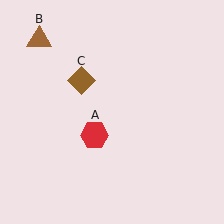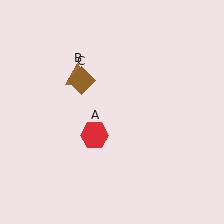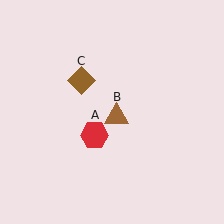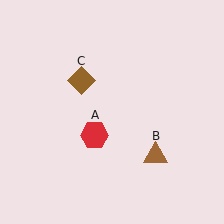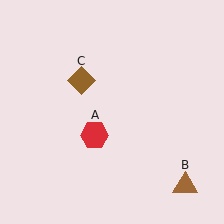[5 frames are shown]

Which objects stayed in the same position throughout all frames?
Red hexagon (object A) and brown diamond (object C) remained stationary.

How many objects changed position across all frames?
1 object changed position: brown triangle (object B).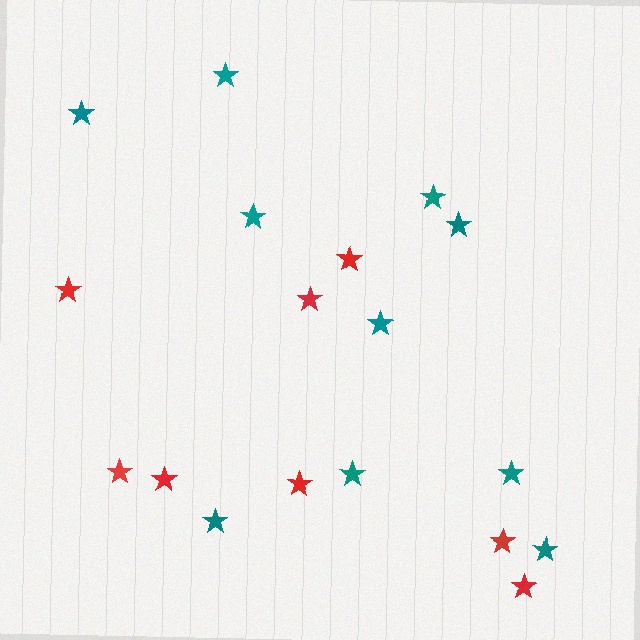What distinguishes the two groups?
There are 2 groups: one group of red stars (8) and one group of teal stars (10).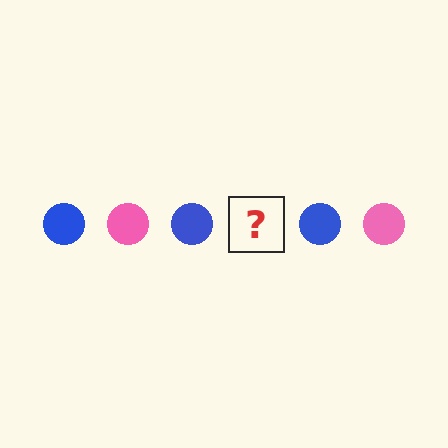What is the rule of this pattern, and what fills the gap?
The rule is that the pattern cycles through blue, pink circles. The gap should be filled with a pink circle.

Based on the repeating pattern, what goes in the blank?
The blank should be a pink circle.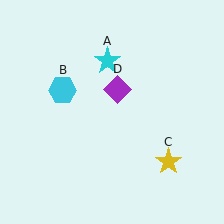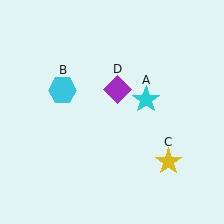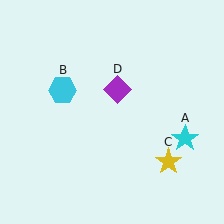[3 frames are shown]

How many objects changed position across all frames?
1 object changed position: cyan star (object A).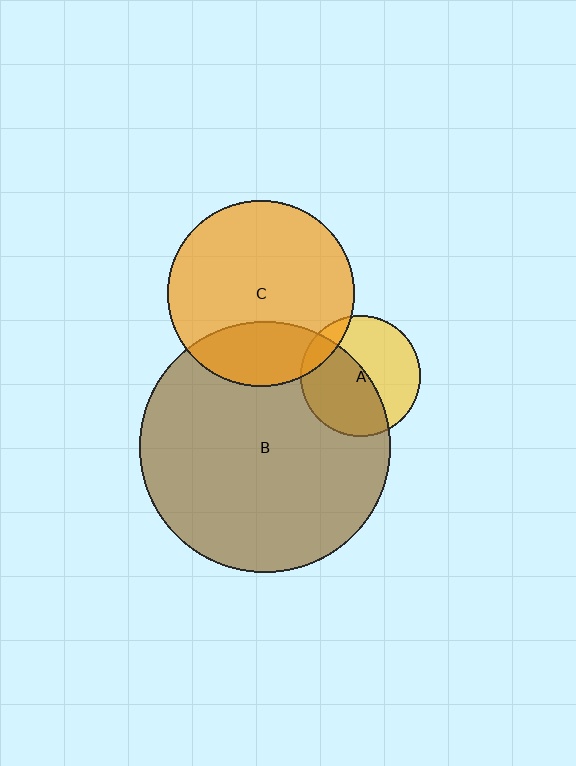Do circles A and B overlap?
Yes.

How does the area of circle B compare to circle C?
Approximately 1.8 times.